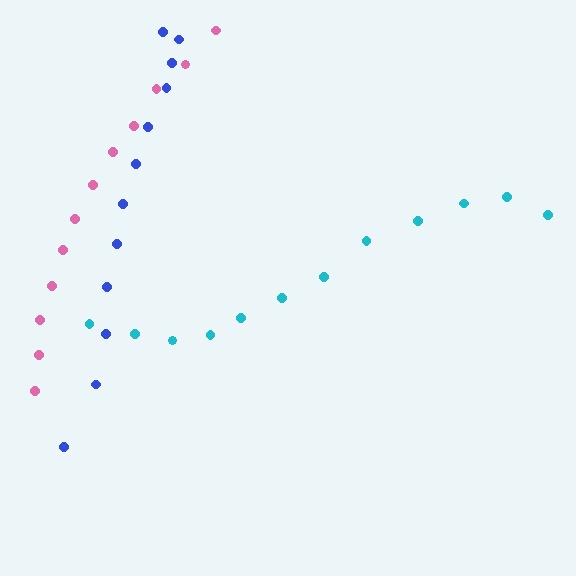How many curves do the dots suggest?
There are 3 distinct paths.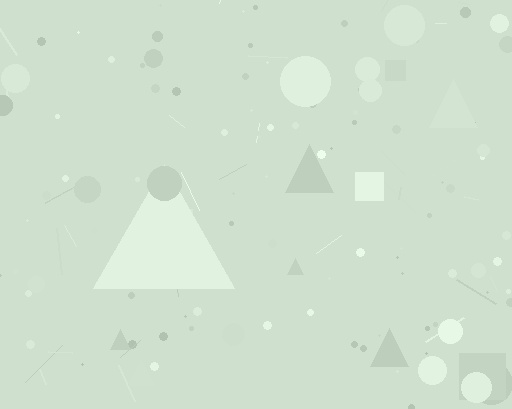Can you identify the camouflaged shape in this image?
The camouflaged shape is a triangle.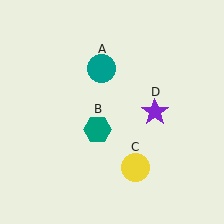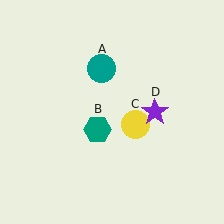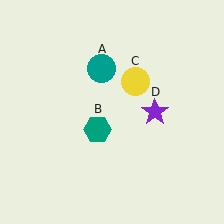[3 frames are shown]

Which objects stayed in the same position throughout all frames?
Teal circle (object A) and teal hexagon (object B) and purple star (object D) remained stationary.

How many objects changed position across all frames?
1 object changed position: yellow circle (object C).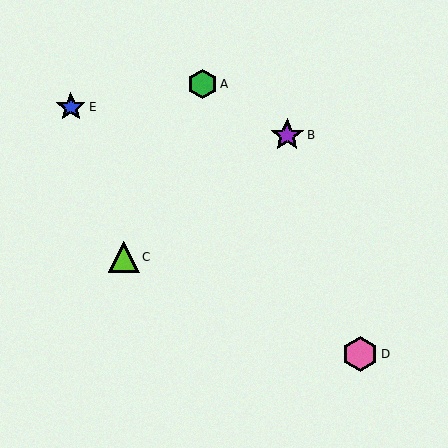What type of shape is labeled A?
Shape A is a green hexagon.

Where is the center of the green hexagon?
The center of the green hexagon is at (202, 84).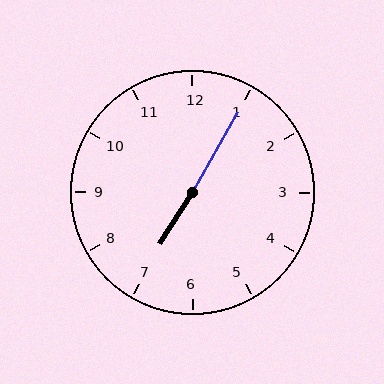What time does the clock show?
7:05.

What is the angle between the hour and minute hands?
Approximately 178 degrees.